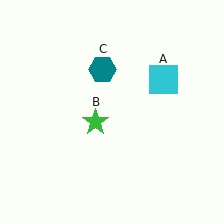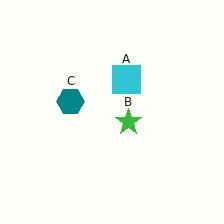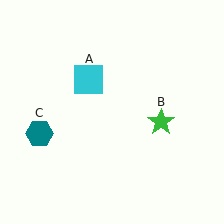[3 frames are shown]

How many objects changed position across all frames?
3 objects changed position: cyan square (object A), green star (object B), teal hexagon (object C).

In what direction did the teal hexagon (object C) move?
The teal hexagon (object C) moved down and to the left.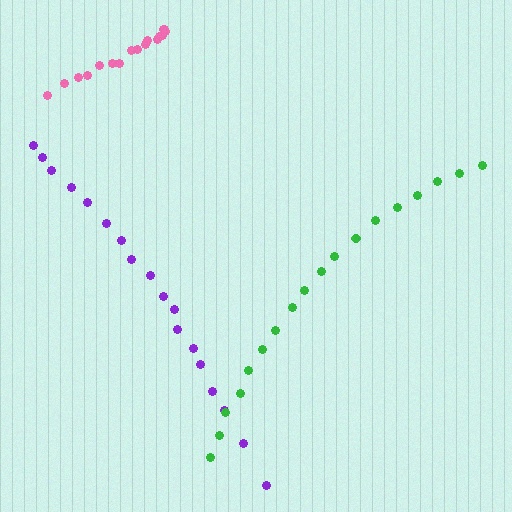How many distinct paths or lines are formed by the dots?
There are 3 distinct paths.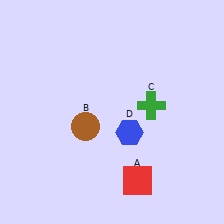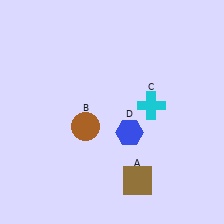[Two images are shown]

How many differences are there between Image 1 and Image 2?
There are 2 differences between the two images.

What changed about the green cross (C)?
In Image 1, C is green. In Image 2, it changed to cyan.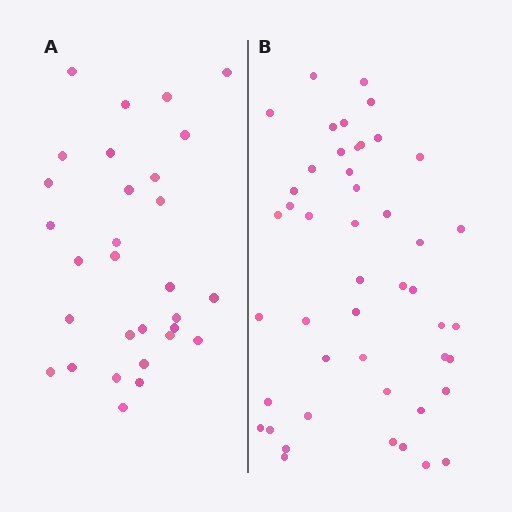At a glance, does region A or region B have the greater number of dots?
Region B (the right region) has more dots.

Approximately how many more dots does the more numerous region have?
Region B has approximately 15 more dots than region A.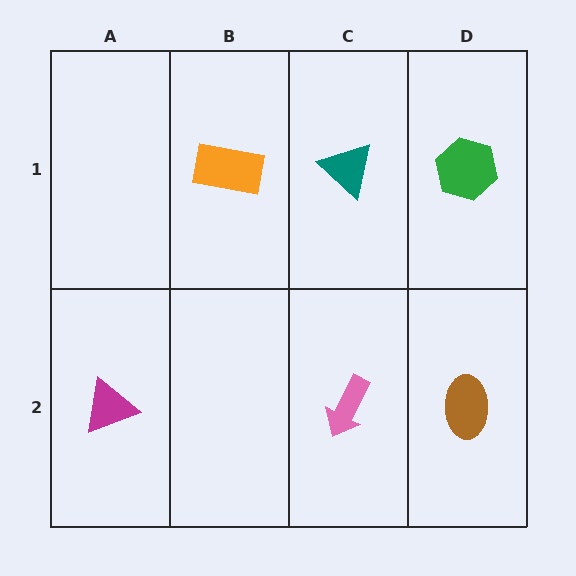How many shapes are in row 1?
3 shapes.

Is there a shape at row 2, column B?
No, that cell is empty.